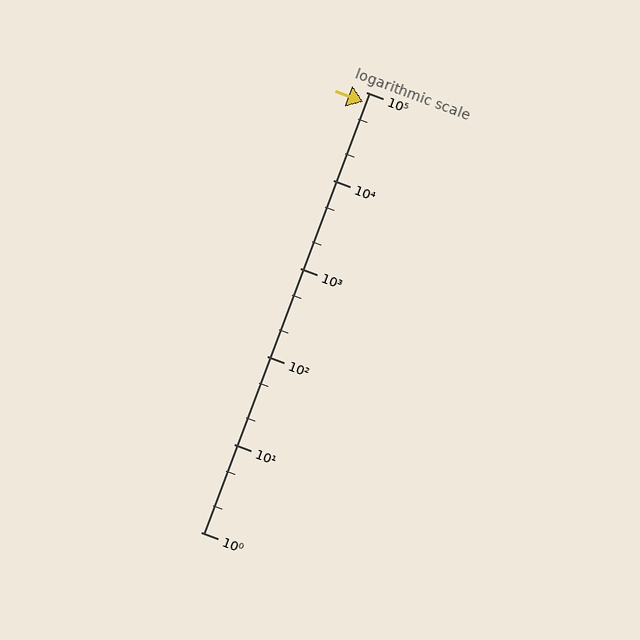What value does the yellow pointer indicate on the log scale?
The pointer indicates approximately 78000.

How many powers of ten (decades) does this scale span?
The scale spans 5 decades, from 1 to 100000.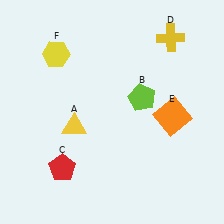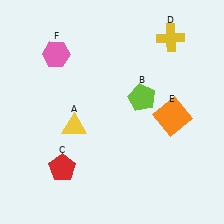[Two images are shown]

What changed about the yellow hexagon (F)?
In Image 1, F is yellow. In Image 2, it changed to pink.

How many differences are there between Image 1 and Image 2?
There is 1 difference between the two images.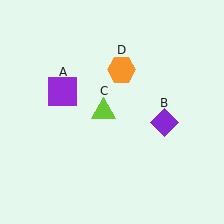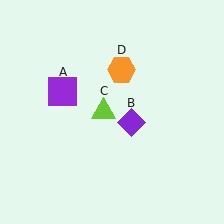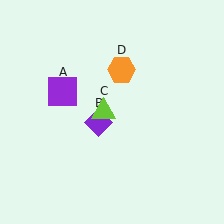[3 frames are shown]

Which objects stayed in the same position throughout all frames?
Purple square (object A) and lime triangle (object C) and orange hexagon (object D) remained stationary.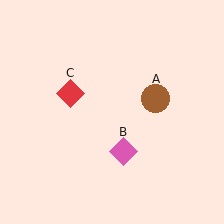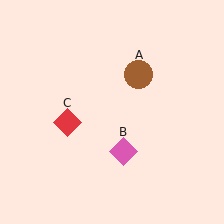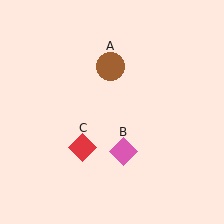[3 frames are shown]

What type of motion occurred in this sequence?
The brown circle (object A), red diamond (object C) rotated counterclockwise around the center of the scene.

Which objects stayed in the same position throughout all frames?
Pink diamond (object B) remained stationary.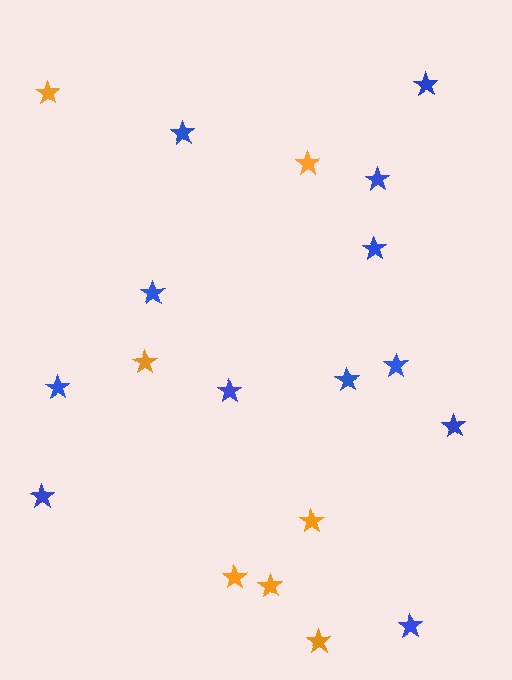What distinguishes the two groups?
There are 2 groups: one group of blue stars (12) and one group of orange stars (7).